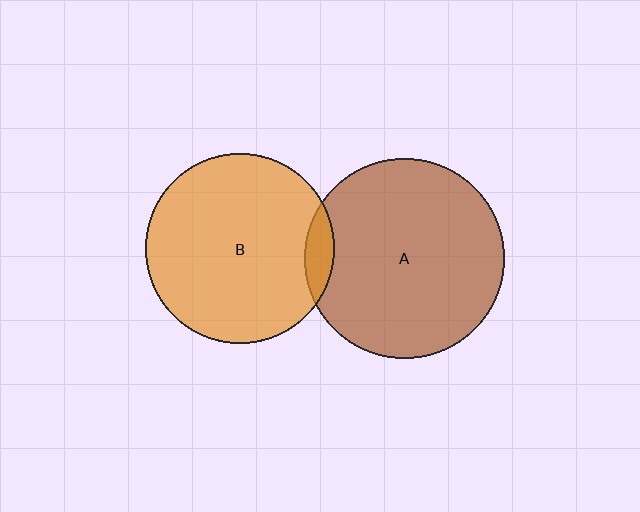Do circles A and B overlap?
Yes.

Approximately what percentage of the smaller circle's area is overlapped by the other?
Approximately 10%.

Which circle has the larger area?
Circle A (brown).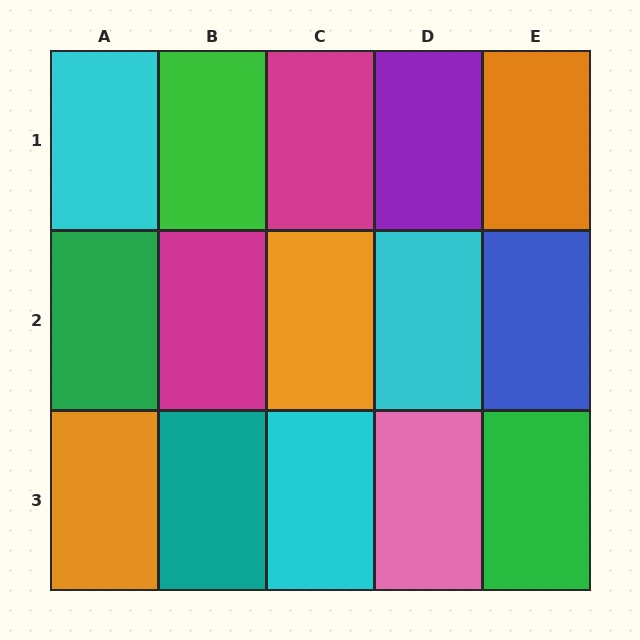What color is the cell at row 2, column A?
Green.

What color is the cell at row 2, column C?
Orange.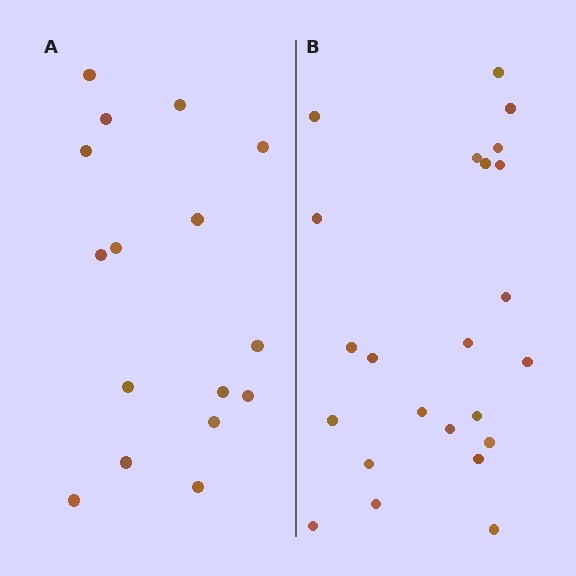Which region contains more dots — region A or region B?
Region B (the right region) has more dots.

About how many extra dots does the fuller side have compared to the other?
Region B has roughly 8 or so more dots than region A.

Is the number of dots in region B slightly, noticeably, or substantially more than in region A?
Region B has noticeably more, but not dramatically so. The ratio is roughly 1.4 to 1.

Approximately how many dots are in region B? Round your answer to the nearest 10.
About 20 dots. (The exact count is 23, which rounds to 20.)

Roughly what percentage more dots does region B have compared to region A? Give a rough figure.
About 45% more.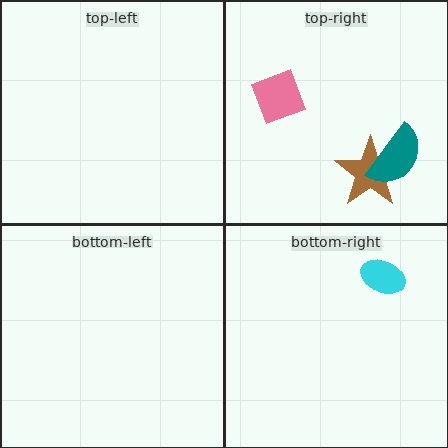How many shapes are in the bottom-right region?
1.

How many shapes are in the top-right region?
3.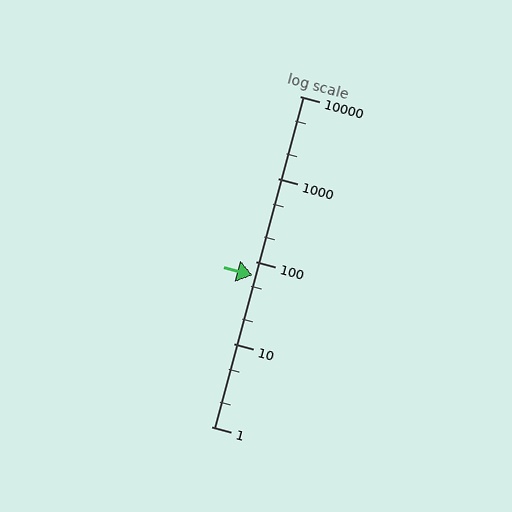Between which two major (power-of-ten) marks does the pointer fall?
The pointer is between 10 and 100.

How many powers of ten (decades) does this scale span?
The scale spans 4 decades, from 1 to 10000.